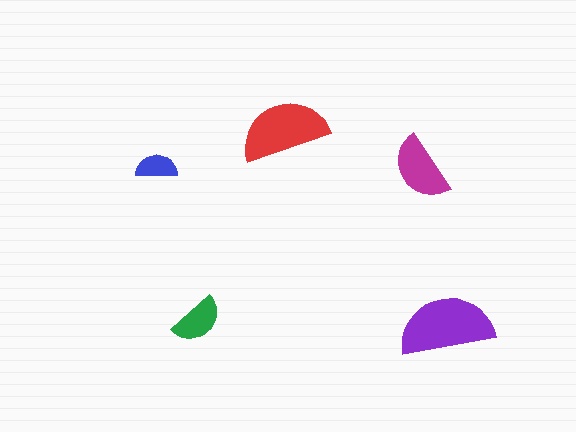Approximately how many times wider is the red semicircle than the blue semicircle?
About 2 times wider.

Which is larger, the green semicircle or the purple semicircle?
The purple one.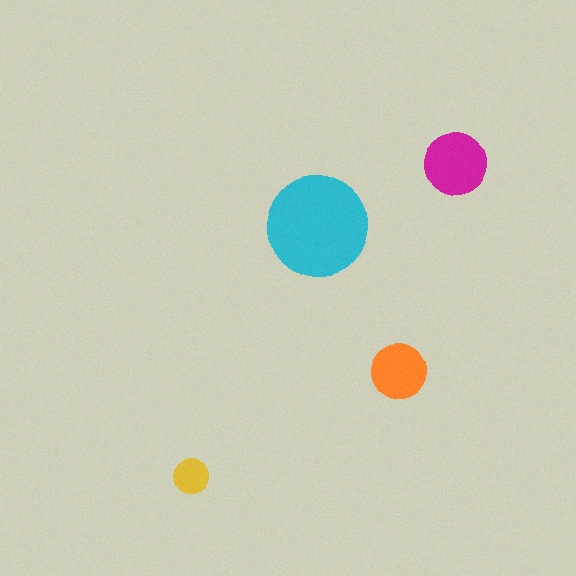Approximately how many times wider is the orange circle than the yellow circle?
About 1.5 times wider.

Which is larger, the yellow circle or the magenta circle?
The magenta one.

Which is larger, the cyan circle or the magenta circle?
The cyan one.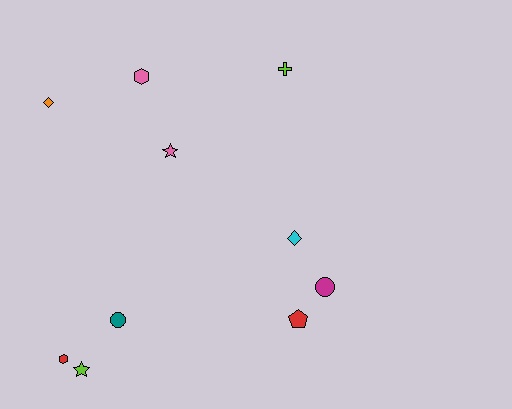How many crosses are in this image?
There is 1 cross.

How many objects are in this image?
There are 10 objects.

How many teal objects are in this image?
There is 1 teal object.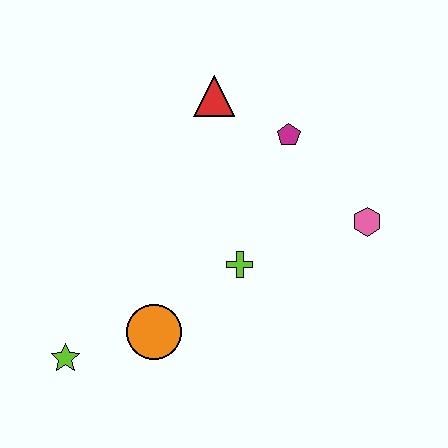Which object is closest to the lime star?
The orange circle is closest to the lime star.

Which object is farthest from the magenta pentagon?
The lime star is farthest from the magenta pentagon.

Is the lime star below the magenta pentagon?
Yes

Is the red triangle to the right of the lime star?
Yes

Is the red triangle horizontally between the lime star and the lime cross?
Yes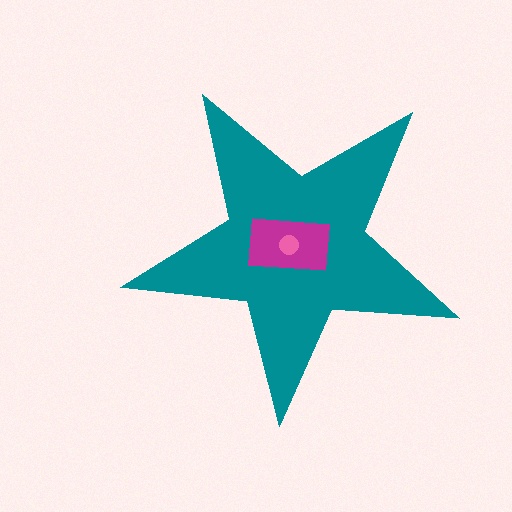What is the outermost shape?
The teal star.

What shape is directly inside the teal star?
The magenta rectangle.